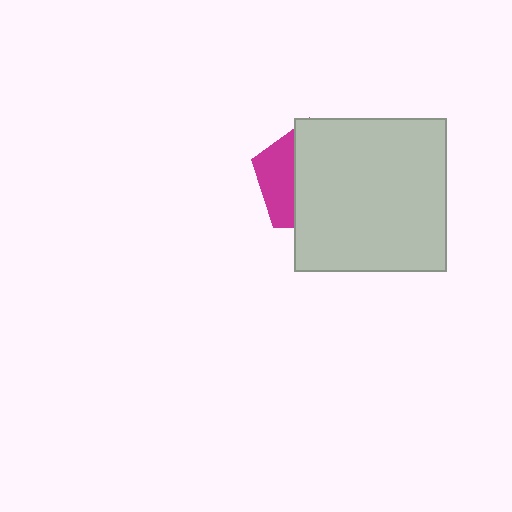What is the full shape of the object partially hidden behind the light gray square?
The partially hidden object is a magenta pentagon.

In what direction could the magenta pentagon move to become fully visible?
The magenta pentagon could move left. That would shift it out from behind the light gray square entirely.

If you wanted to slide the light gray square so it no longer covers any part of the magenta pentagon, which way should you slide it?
Slide it right — that is the most direct way to separate the two shapes.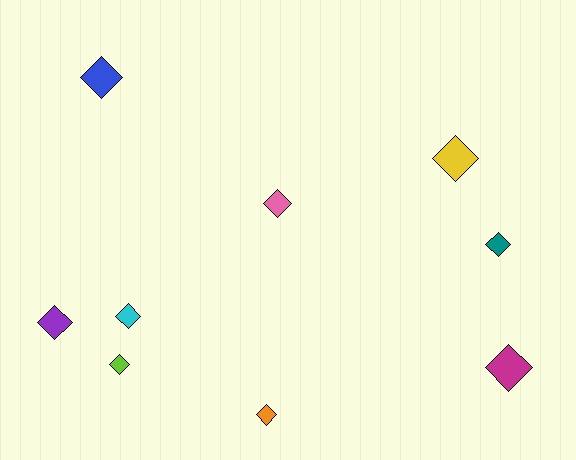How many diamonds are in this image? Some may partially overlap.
There are 9 diamonds.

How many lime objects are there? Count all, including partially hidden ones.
There is 1 lime object.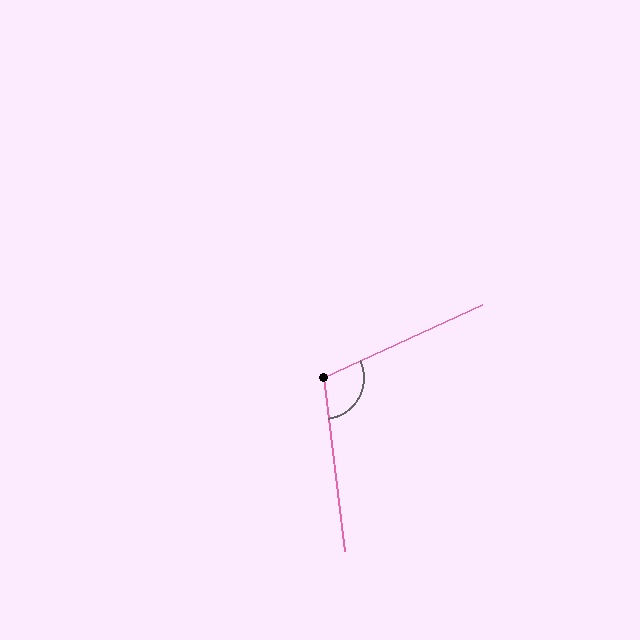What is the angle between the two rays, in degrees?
Approximately 108 degrees.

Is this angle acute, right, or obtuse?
It is obtuse.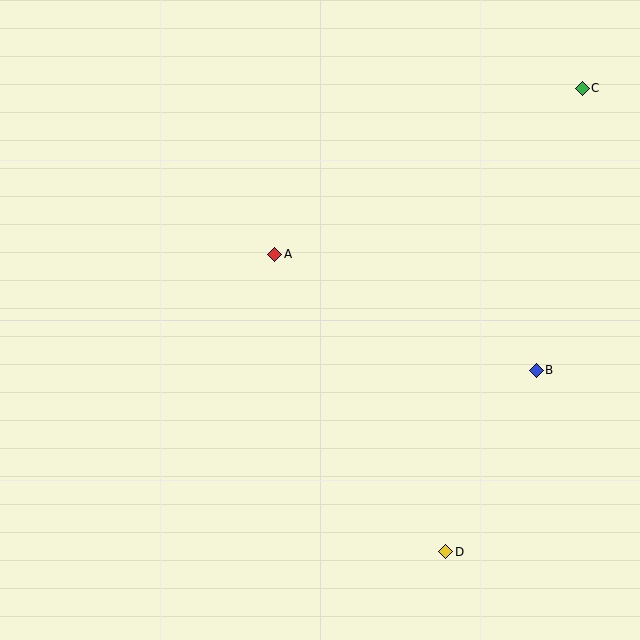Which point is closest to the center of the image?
Point A at (275, 254) is closest to the center.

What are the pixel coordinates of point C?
Point C is at (582, 88).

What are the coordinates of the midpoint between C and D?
The midpoint between C and D is at (514, 320).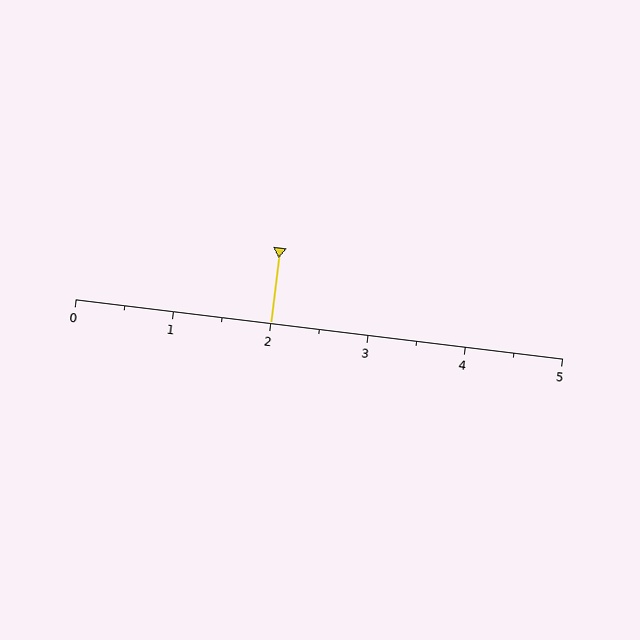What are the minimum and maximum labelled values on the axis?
The axis runs from 0 to 5.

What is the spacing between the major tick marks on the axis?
The major ticks are spaced 1 apart.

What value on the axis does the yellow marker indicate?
The marker indicates approximately 2.